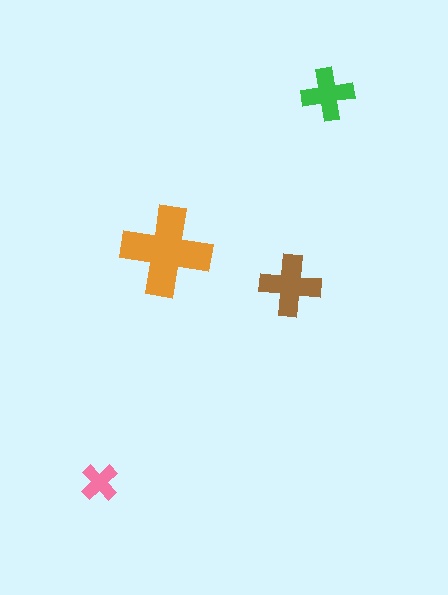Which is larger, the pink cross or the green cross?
The green one.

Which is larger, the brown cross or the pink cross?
The brown one.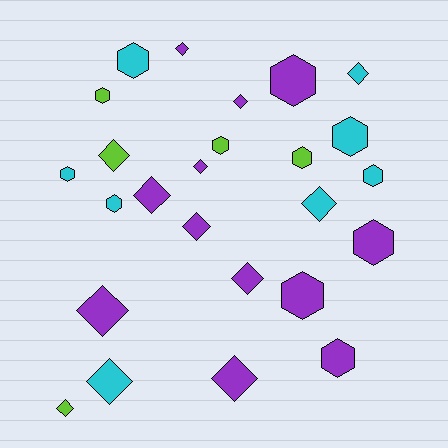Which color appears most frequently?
Purple, with 12 objects.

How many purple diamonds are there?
There are 8 purple diamonds.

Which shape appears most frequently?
Diamond, with 13 objects.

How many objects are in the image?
There are 25 objects.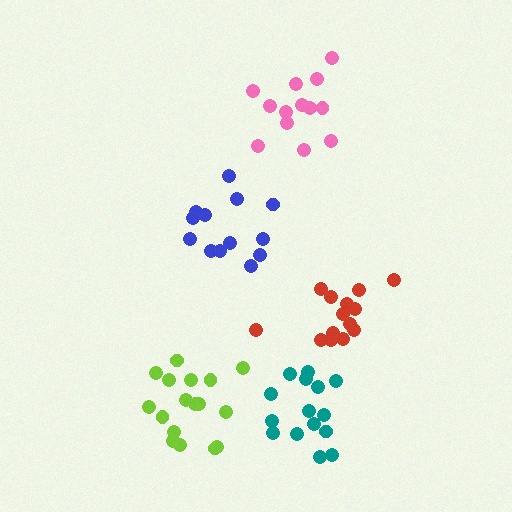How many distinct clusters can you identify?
There are 5 distinct clusters.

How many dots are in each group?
Group 1: 13 dots, Group 2: 14 dots, Group 3: 13 dots, Group 4: 17 dots, Group 5: 16 dots (73 total).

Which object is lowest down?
The teal cluster is bottommost.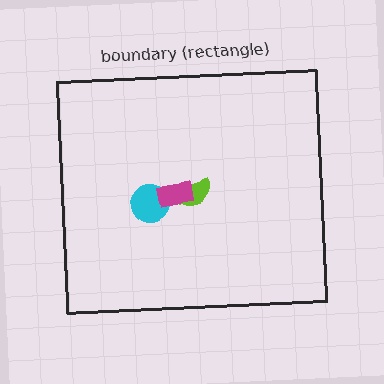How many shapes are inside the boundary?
3 inside, 0 outside.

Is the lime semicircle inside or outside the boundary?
Inside.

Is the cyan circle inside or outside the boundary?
Inside.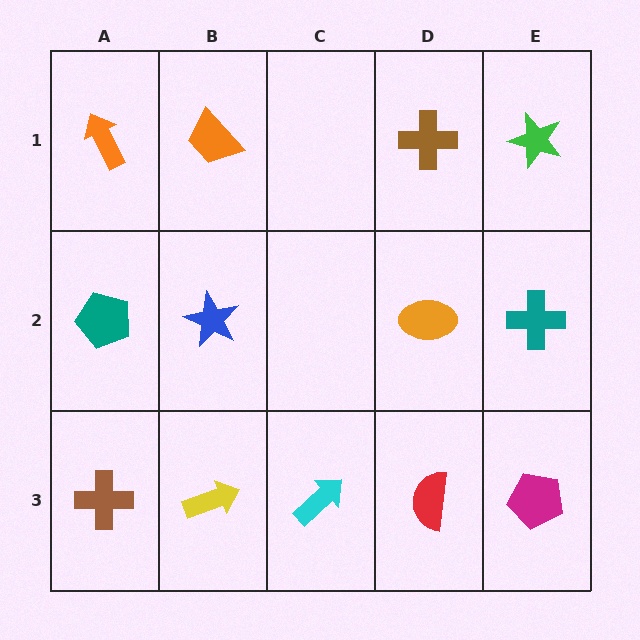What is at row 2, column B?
A blue star.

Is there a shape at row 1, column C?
No, that cell is empty.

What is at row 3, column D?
A red semicircle.